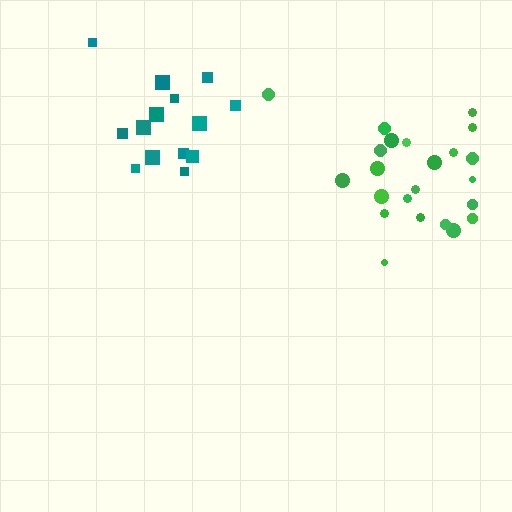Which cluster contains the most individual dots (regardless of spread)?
Green (23).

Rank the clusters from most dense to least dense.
teal, green.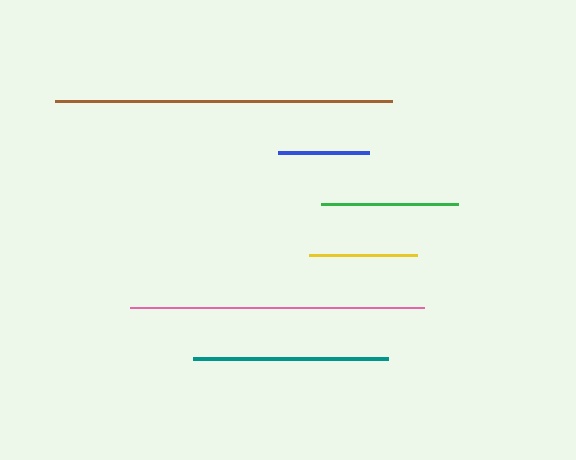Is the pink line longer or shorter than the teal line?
The pink line is longer than the teal line.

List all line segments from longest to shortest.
From longest to shortest: brown, pink, teal, green, yellow, blue.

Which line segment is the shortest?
The blue line is the shortest at approximately 91 pixels.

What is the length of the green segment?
The green segment is approximately 137 pixels long.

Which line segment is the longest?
The brown line is the longest at approximately 337 pixels.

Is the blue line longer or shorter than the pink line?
The pink line is longer than the blue line.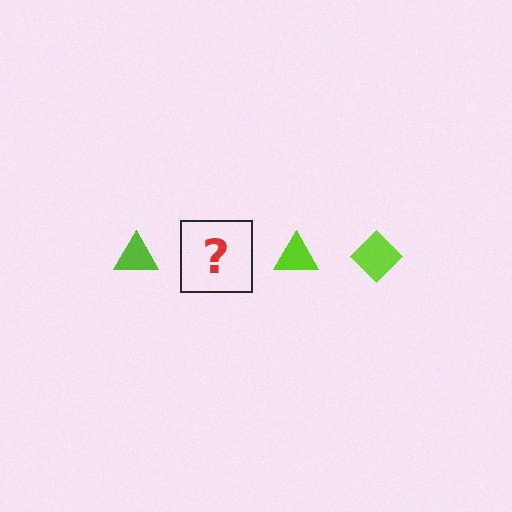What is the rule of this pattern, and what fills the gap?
The rule is that the pattern cycles through triangle, diamond shapes in lime. The gap should be filled with a lime diamond.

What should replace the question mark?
The question mark should be replaced with a lime diamond.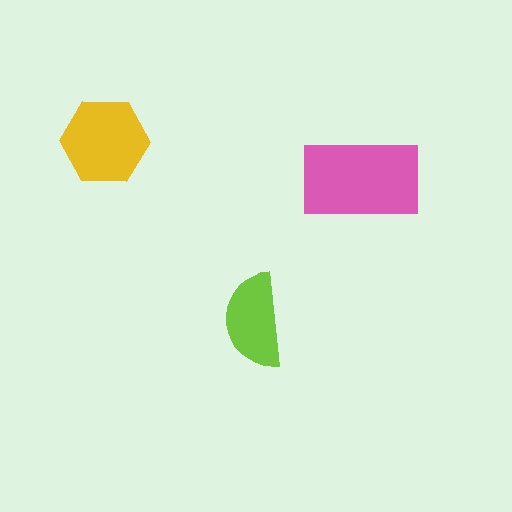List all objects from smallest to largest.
The lime semicircle, the yellow hexagon, the pink rectangle.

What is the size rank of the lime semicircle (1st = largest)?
3rd.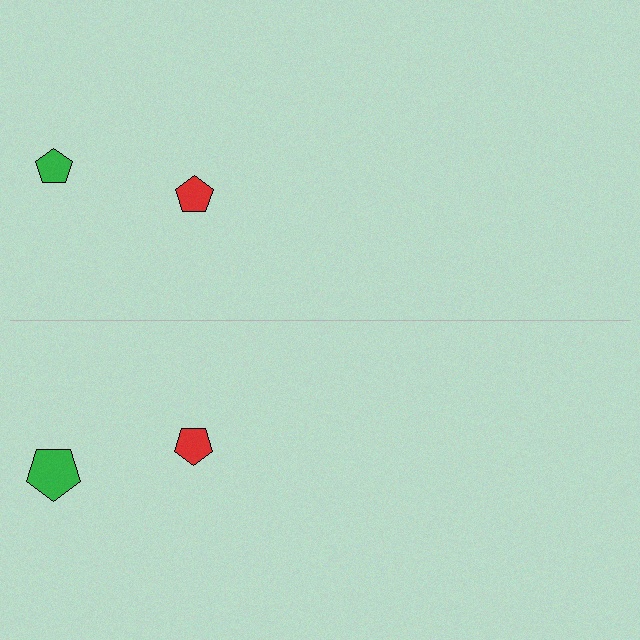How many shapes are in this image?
There are 4 shapes in this image.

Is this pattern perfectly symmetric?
No, the pattern is not perfectly symmetric. The green pentagon on the bottom side has a different size than its mirror counterpart.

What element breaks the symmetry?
The green pentagon on the bottom side has a different size than its mirror counterpart.